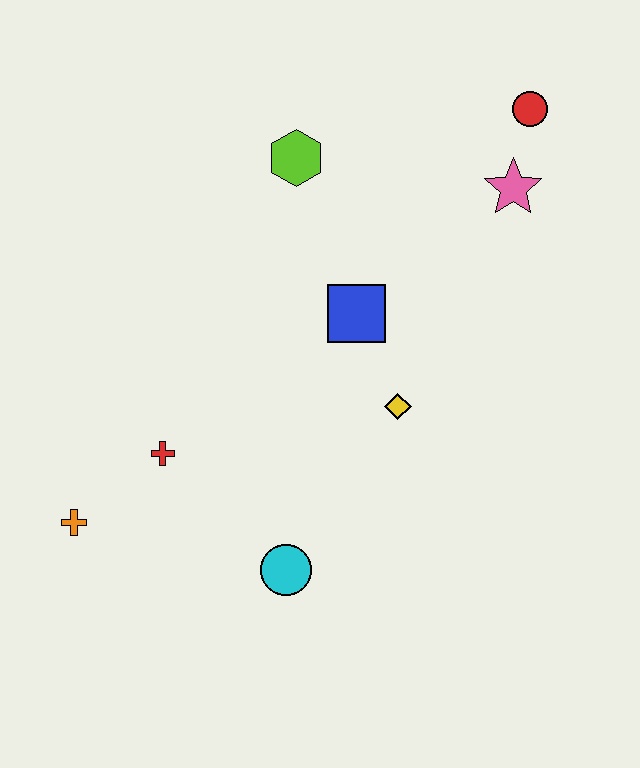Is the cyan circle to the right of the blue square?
No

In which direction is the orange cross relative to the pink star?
The orange cross is to the left of the pink star.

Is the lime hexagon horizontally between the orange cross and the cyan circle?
No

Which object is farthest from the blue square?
The orange cross is farthest from the blue square.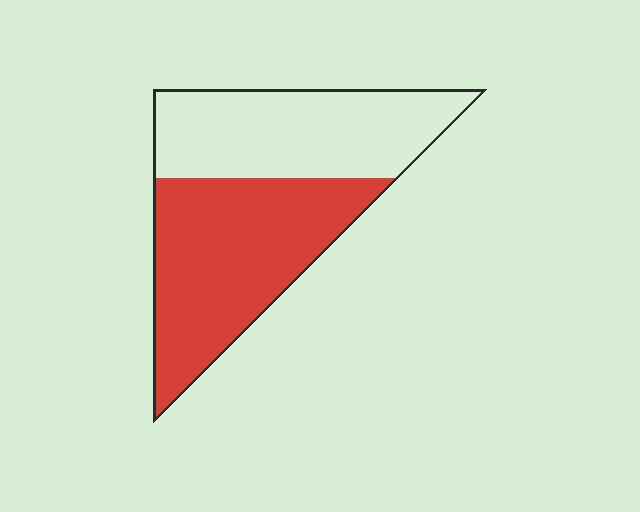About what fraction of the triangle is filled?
About one half (1/2).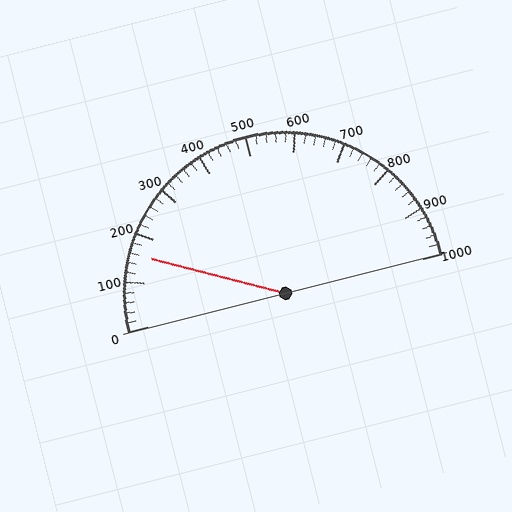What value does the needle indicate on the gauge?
The needle indicates approximately 160.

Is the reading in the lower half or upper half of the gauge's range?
The reading is in the lower half of the range (0 to 1000).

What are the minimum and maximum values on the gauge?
The gauge ranges from 0 to 1000.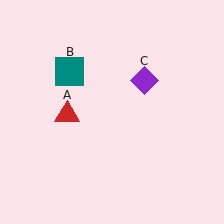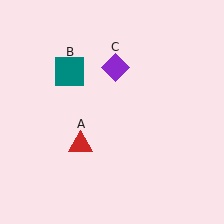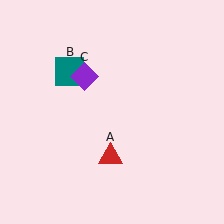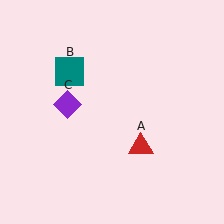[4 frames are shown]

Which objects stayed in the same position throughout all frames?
Teal square (object B) remained stationary.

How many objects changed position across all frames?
2 objects changed position: red triangle (object A), purple diamond (object C).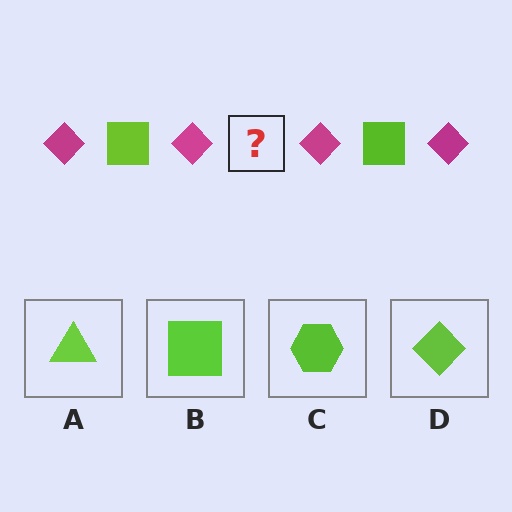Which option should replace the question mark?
Option B.